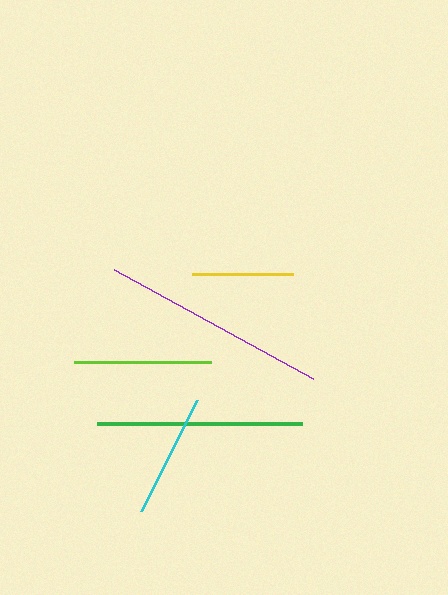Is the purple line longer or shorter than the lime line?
The purple line is longer than the lime line.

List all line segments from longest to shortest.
From longest to shortest: purple, green, lime, cyan, yellow.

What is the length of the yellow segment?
The yellow segment is approximately 102 pixels long.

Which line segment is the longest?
The purple line is the longest at approximately 227 pixels.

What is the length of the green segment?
The green segment is approximately 205 pixels long.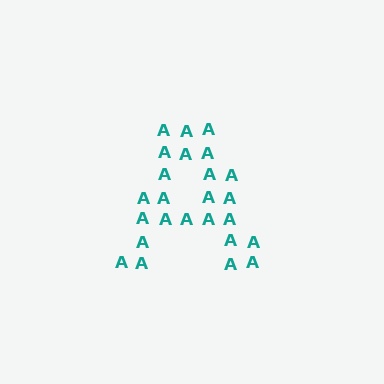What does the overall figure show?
The overall figure shows the letter A.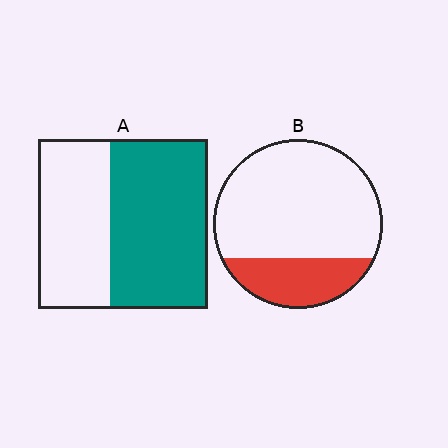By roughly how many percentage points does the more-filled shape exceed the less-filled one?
By roughly 30 percentage points (A over B).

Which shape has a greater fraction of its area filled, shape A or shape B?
Shape A.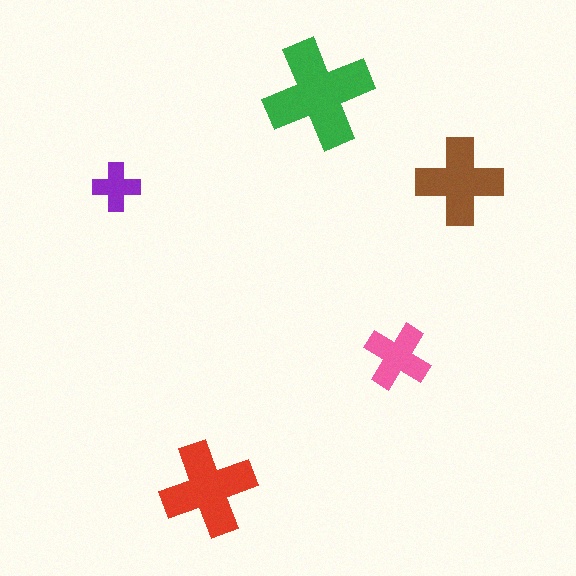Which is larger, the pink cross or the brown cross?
The brown one.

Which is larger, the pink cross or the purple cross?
The pink one.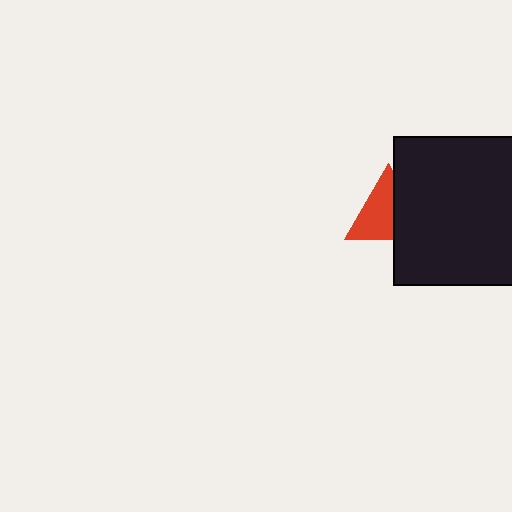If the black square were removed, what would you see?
You would see the complete red triangle.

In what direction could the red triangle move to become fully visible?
The red triangle could move left. That would shift it out from behind the black square entirely.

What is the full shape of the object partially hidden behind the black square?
The partially hidden object is a red triangle.